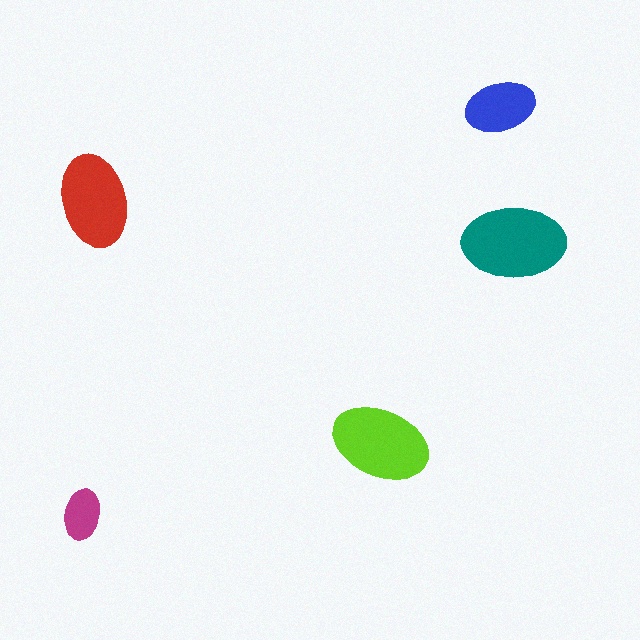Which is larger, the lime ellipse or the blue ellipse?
The lime one.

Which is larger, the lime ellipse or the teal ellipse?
The teal one.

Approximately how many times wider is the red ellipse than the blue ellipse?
About 1.5 times wider.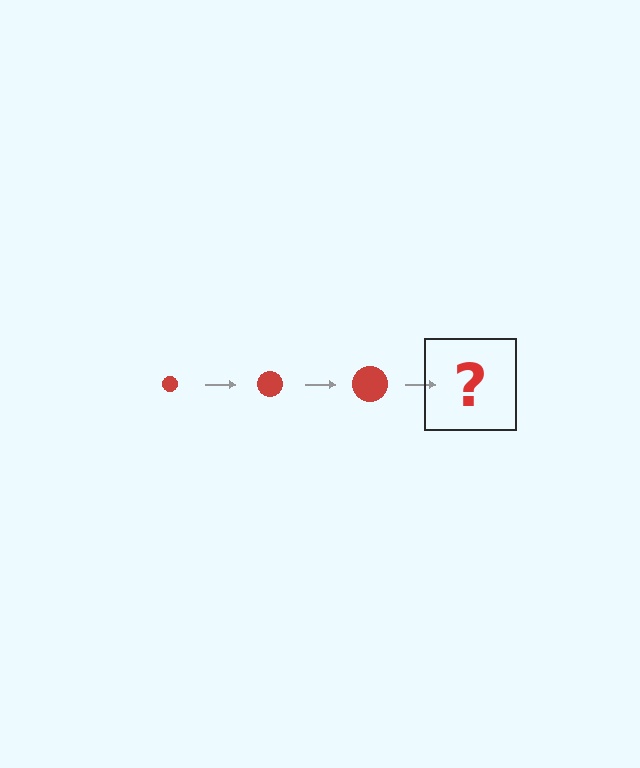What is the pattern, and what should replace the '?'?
The pattern is that the circle gets progressively larger each step. The '?' should be a red circle, larger than the previous one.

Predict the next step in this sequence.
The next step is a red circle, larger than the previous one.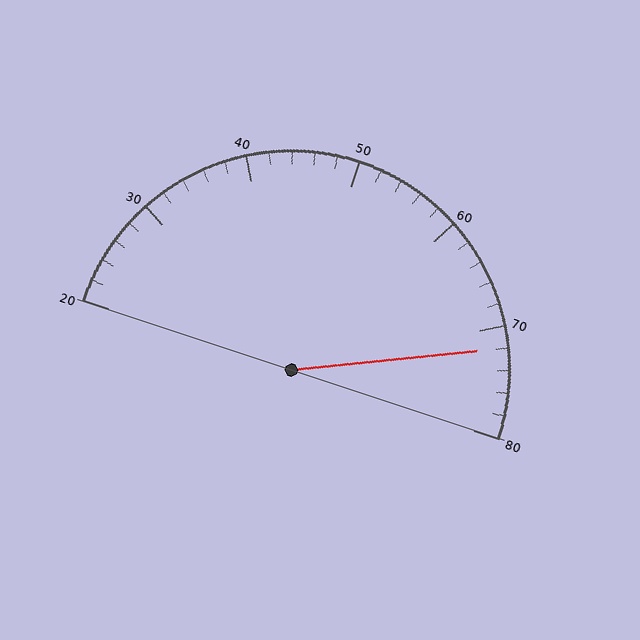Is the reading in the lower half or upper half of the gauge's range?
The reading is in the upper half of the range (20 to 80).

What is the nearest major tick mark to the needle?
The nearest major tick mark is 70.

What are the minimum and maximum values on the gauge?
The gauge ranges from 20 to 80.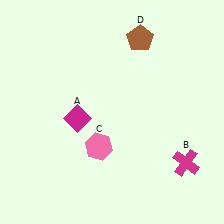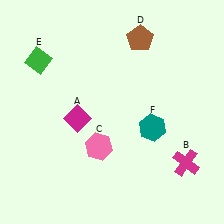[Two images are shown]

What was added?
A green diamond (E), a teal hexagon (F) were added in Image 2.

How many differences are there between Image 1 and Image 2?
There are 2 differences between the two images.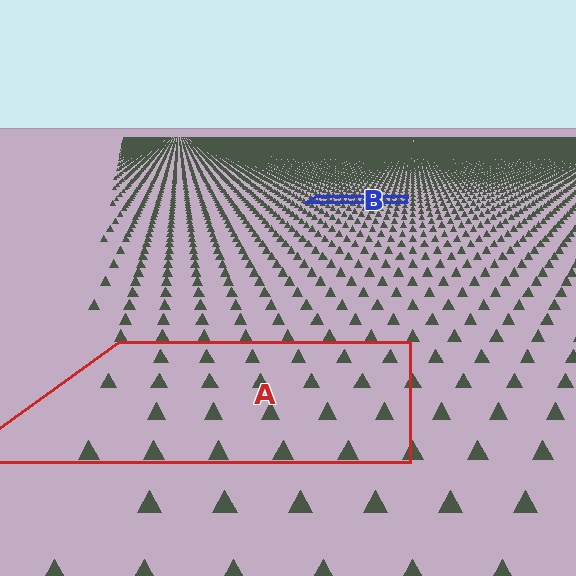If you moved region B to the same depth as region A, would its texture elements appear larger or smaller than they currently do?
They would appear larger. At a closer depth, the same texture elements are projected at a bigger on-screen size.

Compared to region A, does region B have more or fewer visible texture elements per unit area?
Region B has more texture elements per unit area — they are packed more densely because it is farther away.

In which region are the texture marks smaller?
The texture marks are smaller in region B, because it is farther away.